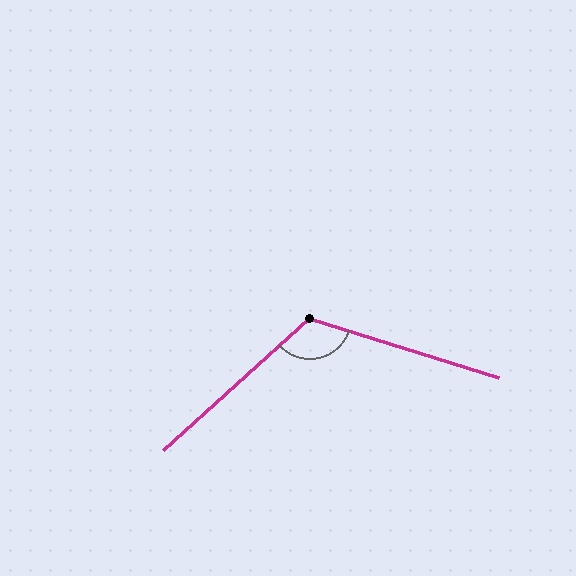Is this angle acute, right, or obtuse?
It is obtuse.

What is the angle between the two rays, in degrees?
Approximately 120 degrees.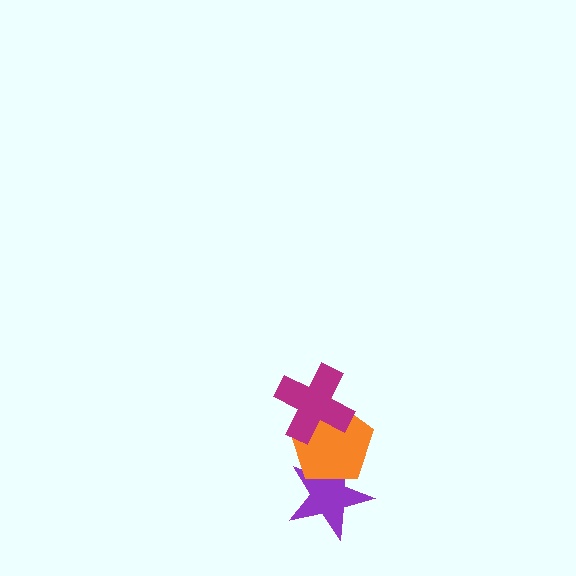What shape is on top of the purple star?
The orange pentagon is on top of the purple star.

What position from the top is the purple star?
The purple star is 3rd from the top.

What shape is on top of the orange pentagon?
The magenta cross is on top of the orange pentagon.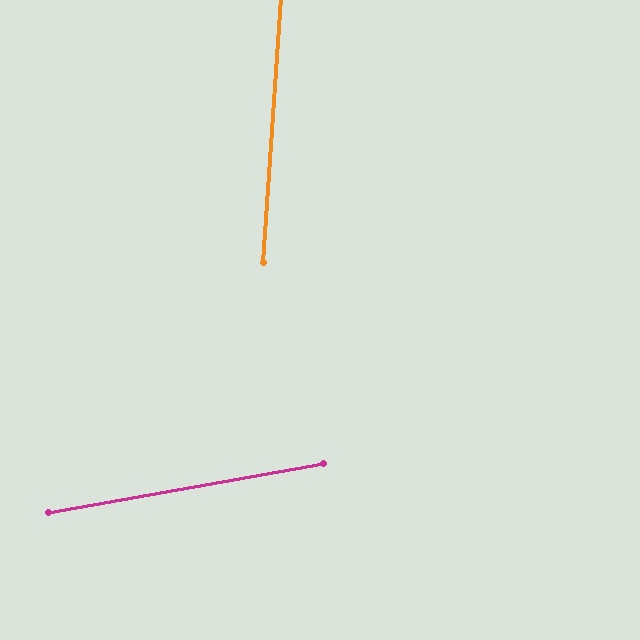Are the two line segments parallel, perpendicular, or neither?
Neither parallel nor perpendicular — they differ by about 76°.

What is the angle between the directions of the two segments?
Approximately 76 degrees.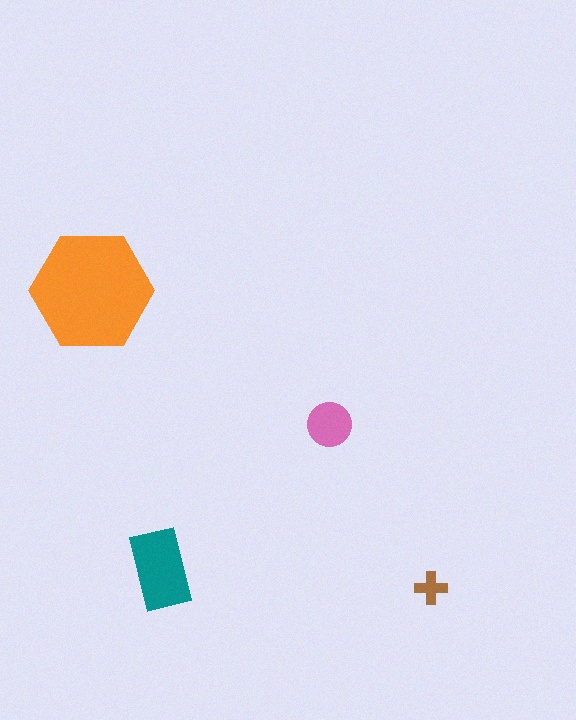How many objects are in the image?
There are 4 objects in the image.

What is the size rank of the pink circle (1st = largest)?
3rd.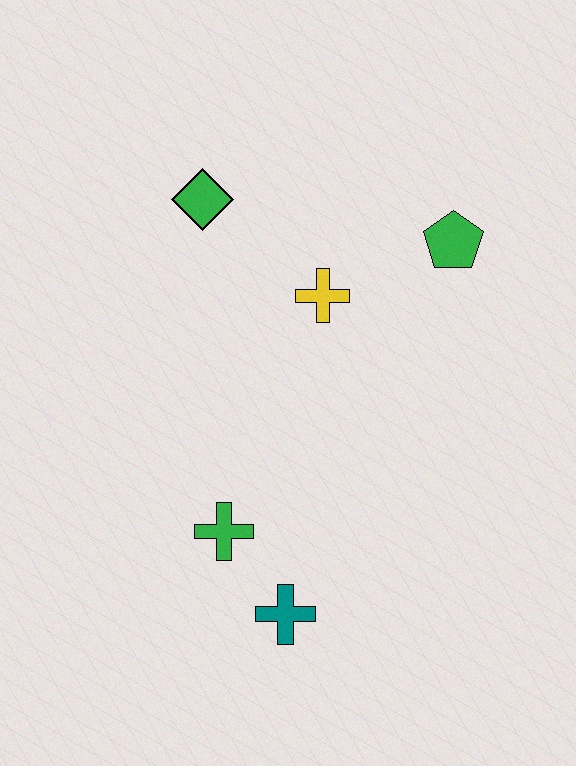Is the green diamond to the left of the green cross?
Yes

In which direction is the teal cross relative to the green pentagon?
The teal cross is below the green pentagon.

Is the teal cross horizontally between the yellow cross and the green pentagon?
No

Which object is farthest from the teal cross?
The green diamond is farthest from the teal cross.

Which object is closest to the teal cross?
The green cross is closest to the teal cross.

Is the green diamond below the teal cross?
No